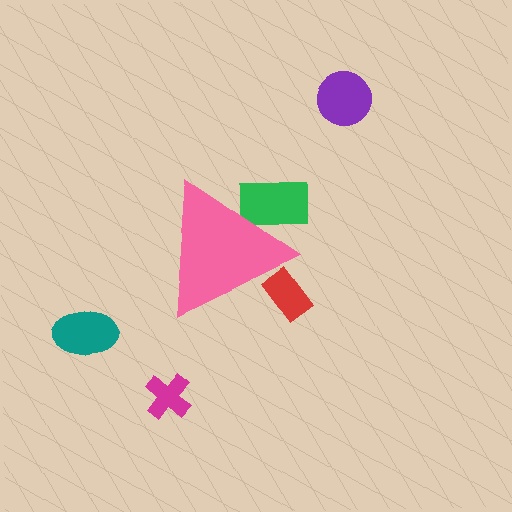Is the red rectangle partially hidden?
Yes, the red rectangle is partially hidden behind the pink triangle.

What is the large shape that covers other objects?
A pink triangle.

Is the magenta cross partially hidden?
No, the magenta cross is fully visible.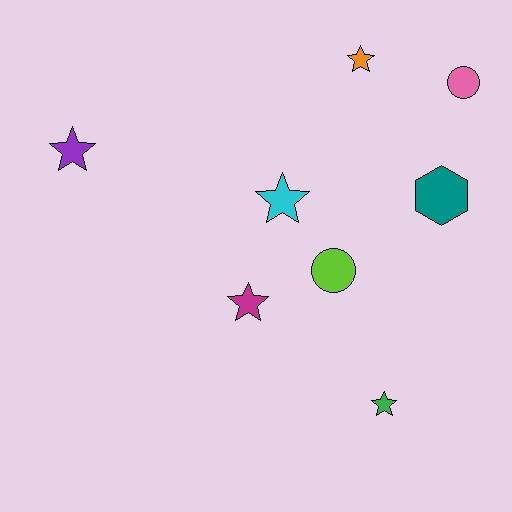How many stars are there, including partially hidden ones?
There are 5 stars.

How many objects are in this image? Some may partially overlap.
There are 8 objects.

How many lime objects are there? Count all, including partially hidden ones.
There is 1 lime object.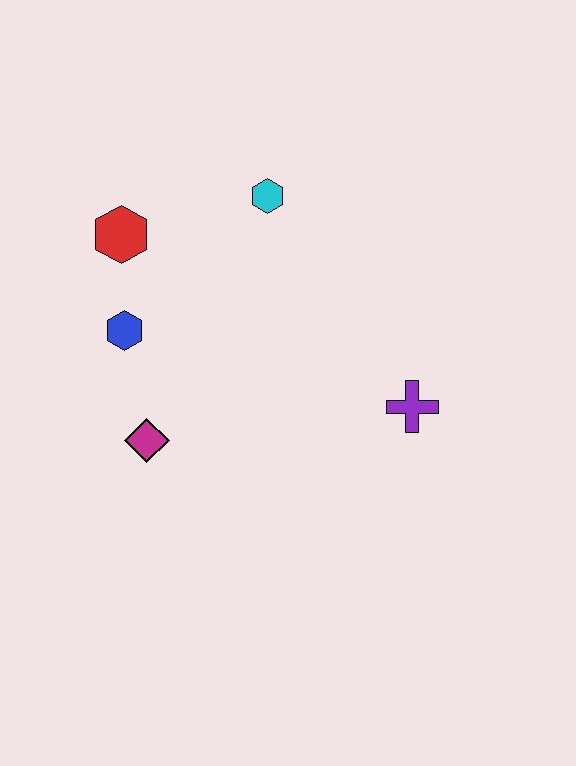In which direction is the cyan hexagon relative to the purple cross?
The cyan hexagon is above the purple cross.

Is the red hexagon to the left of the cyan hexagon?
Yes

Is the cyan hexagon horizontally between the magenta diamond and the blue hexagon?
No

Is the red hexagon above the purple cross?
Yes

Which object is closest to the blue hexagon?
The red hexagon is closest to the blue hexagon.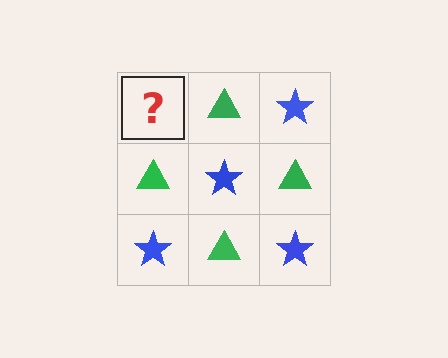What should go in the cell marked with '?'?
The missing cell should contain a blue star.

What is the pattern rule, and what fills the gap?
The rule is that it alternates blue star and green triangle in a checkerboard pattern. The gap should be filled with a blue star.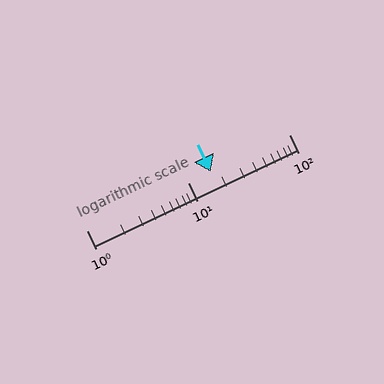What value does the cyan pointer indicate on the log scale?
The pointer indicates approximately 17.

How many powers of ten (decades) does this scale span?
The scale spans 2 decades, from 1 to 100.